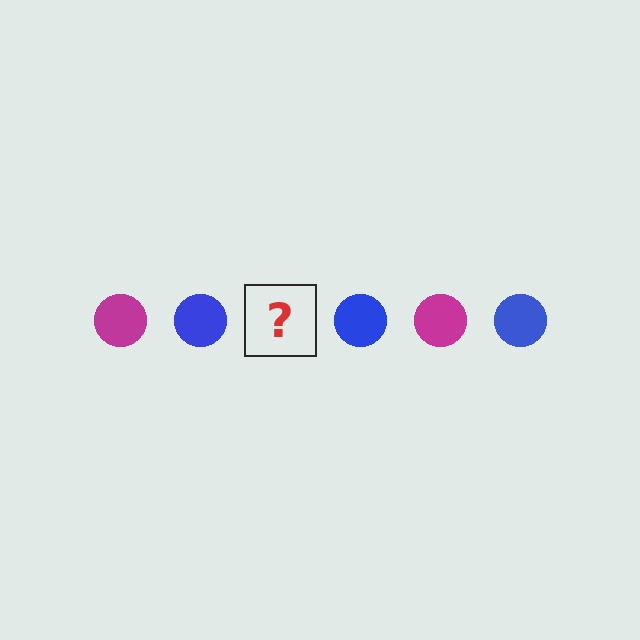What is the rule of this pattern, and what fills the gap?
The rule is that the pattern cycles through magenta, blue circles. The gap should be filled with a magenta circle.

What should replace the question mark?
The question mark should be replaced with a magenta circle.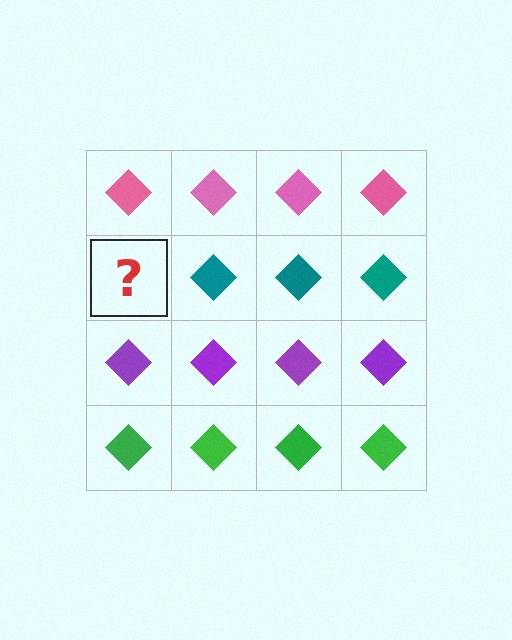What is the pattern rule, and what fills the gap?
The rule is that each row has a consistent color. The gap should be filled with a teal diamond.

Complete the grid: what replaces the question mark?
The question mark should be replaced with a teal diamond.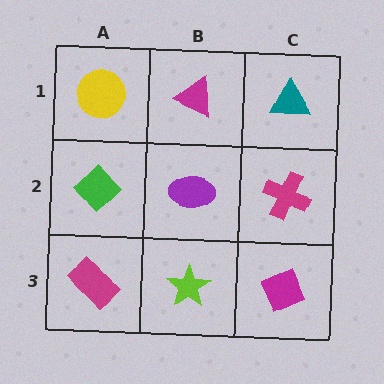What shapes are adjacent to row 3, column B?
A purple ellipse (row 2, column B), a magenta rectangle (row 3, column A), a magenta diamond (row 3, column C).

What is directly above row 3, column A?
A green diamond.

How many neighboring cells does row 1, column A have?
2.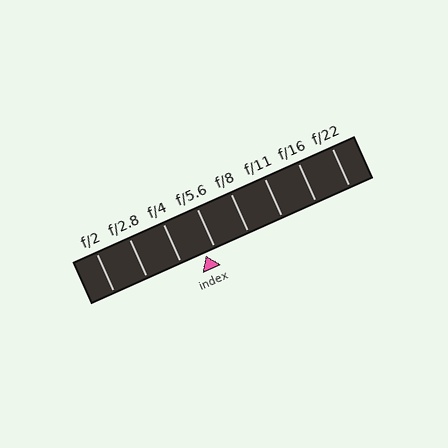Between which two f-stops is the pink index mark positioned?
The index mark is between f/4 and f/5.6.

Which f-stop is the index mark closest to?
The index mark is closest to f/5.6.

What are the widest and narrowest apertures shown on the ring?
The widest aperture shown is f/2 and the narrowest is f/22.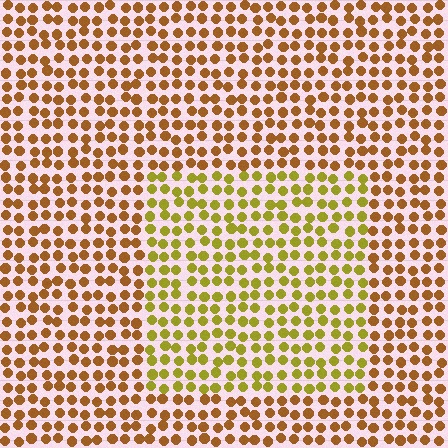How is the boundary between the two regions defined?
The boundary is defined purely by a slight shift in hue (about 34 degrees). Spacing, size, and orientation are identical on both sides.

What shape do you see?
I see a rectangle.